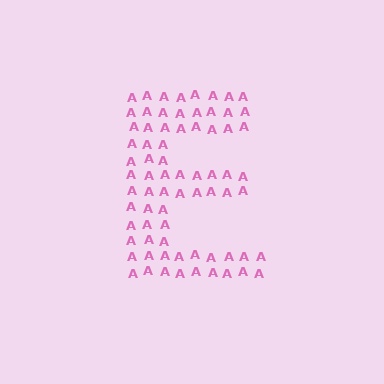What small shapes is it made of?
It is made of small letter A's.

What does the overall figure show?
The overall figure shows the letter E.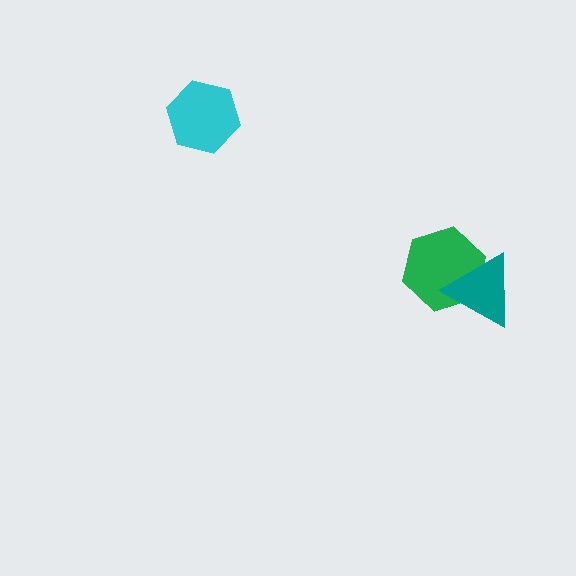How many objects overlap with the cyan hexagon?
0 objects overlap with the cyan hexagon.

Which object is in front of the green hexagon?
The teal triangle is in front of the green hexagon.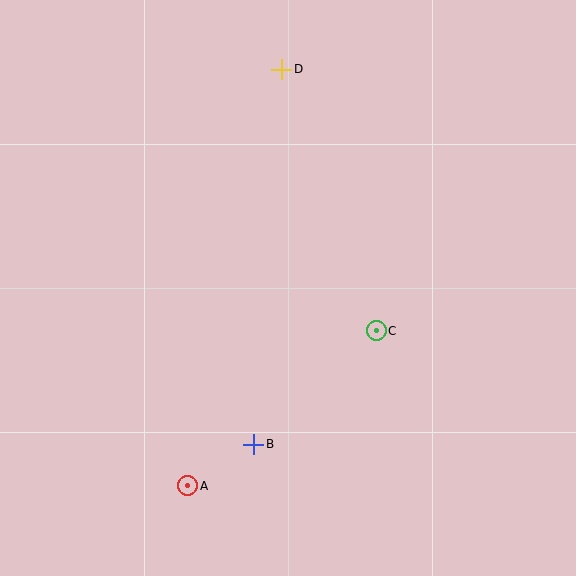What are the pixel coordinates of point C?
Point C is at (376, 331).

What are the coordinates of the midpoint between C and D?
The midpoint between C and D is at (329, 200).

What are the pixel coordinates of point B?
Point B is at (254, 444).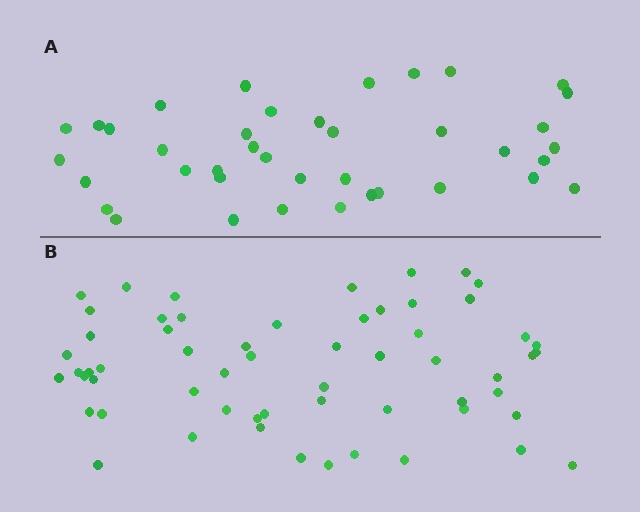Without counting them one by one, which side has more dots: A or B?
Region B (the bottom region) has more dots.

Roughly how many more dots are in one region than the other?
Region B has approximately 20 more dots than region A.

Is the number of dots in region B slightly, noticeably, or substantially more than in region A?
Region B has substantially more. The ratio is roughly 1.5 to 1.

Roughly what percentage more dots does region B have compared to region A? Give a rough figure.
About 50% more.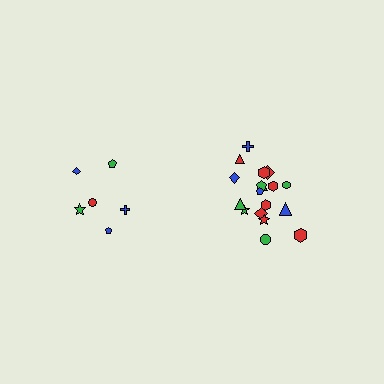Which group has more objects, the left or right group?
The right group.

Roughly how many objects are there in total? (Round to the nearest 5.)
Roughly 25 objects in total.